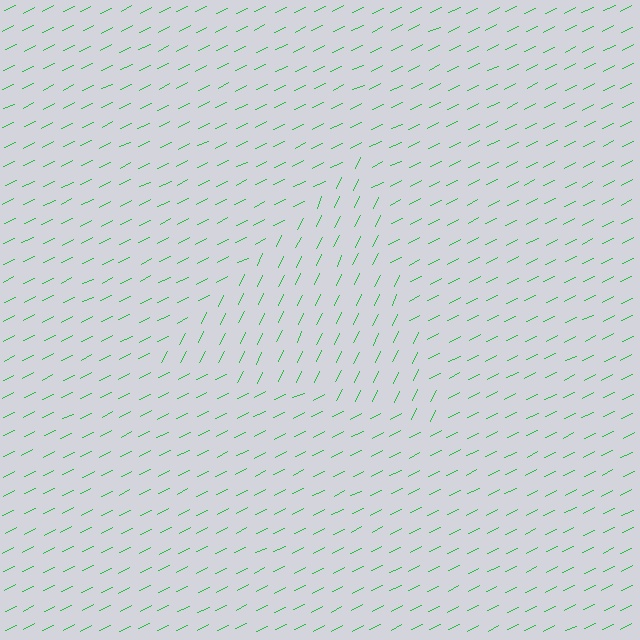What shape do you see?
I see a triangle.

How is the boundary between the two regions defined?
The boundary is defined purely by a change in line orientation (approximately 39 degrees difference). All lines are the same color and thickness.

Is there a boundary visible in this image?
Yes, there is a texture boundary formed by a change in line orientation.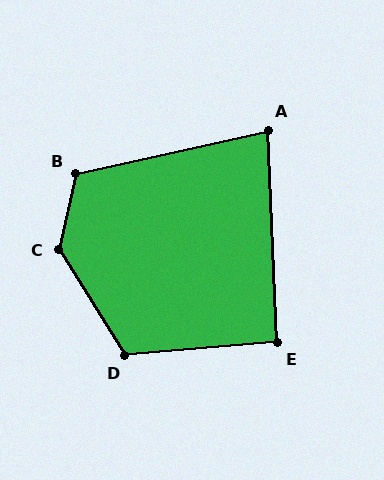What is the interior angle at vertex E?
Approximately 92 degrees (approximately right).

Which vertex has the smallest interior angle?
A, at approximately 80 degrees.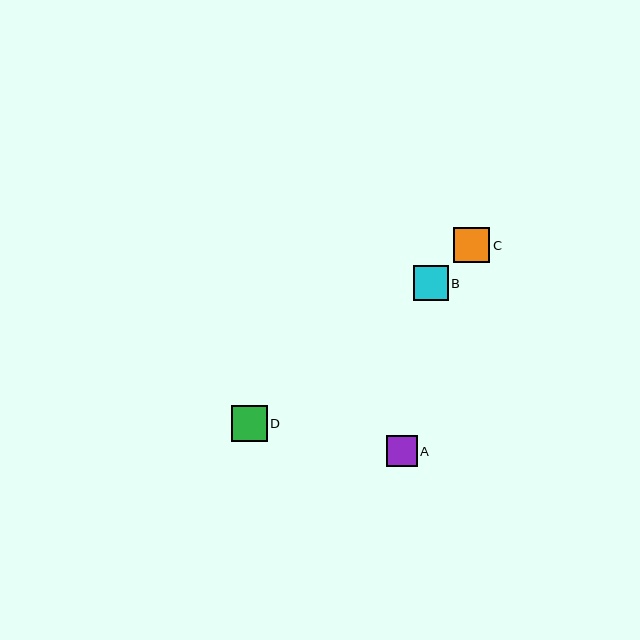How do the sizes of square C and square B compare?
Square C and square B are approximately the same size.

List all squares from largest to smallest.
From largest to smallest: C, D, B, A.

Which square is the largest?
Square C is the largest with a size of approximately 36 pixels.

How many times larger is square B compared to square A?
Square B is approximately 1.1 times the size of square A.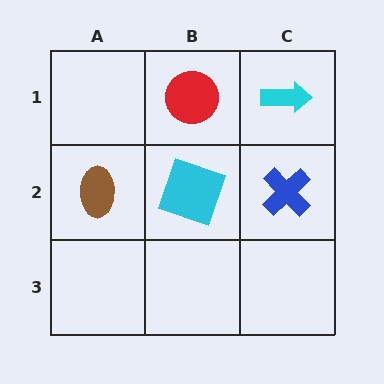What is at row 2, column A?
A brown ellipse.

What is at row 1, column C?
A cyan arrow.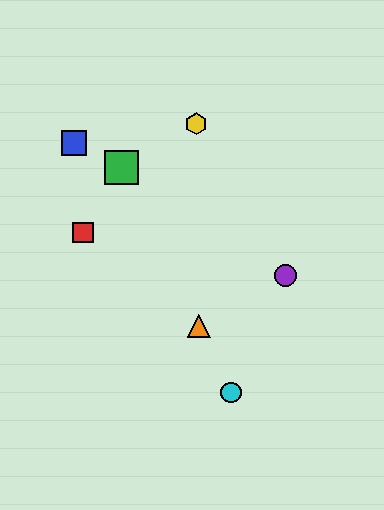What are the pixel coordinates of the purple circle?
The purple circle is at (286, 275).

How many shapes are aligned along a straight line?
3 shapes (the green square, the orange triangle, the cyan circle) are aligned along a straight line.